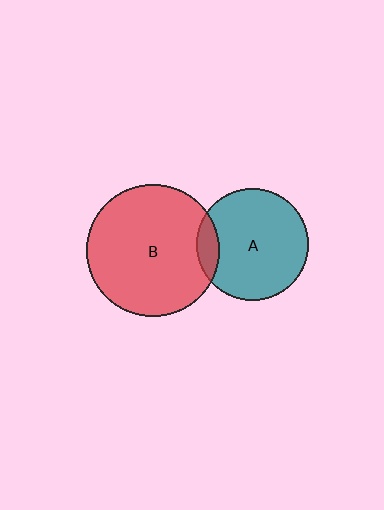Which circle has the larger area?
Circle B (red).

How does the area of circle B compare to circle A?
Approximately 1.4 times.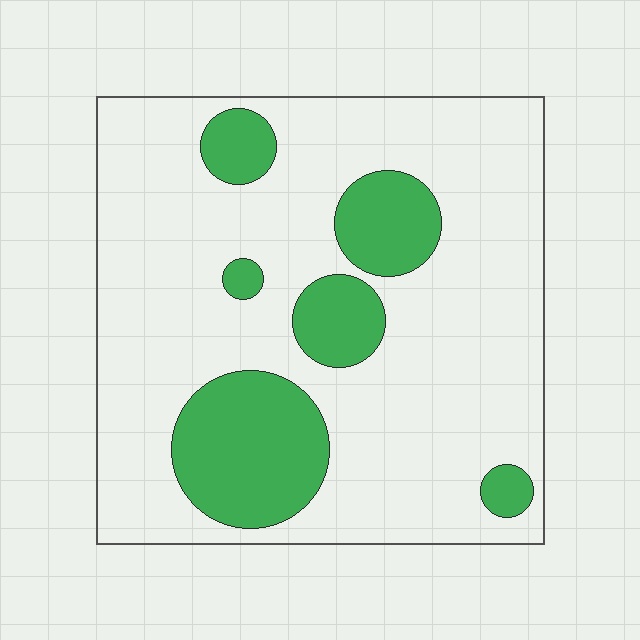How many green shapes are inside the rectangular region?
6.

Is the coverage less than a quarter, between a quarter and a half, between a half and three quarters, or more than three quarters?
Less than a quarter.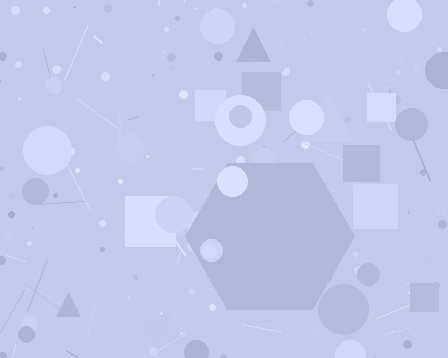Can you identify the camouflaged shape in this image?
The camouflaged shape is a hexagon.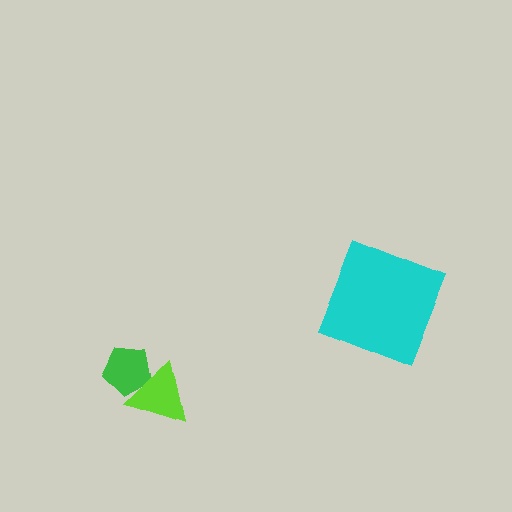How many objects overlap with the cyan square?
0 objects overlap with the cyan square.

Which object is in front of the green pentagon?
The lime triangle is in front of the green pentagon.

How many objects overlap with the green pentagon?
1 object overlaps with the green pentagon.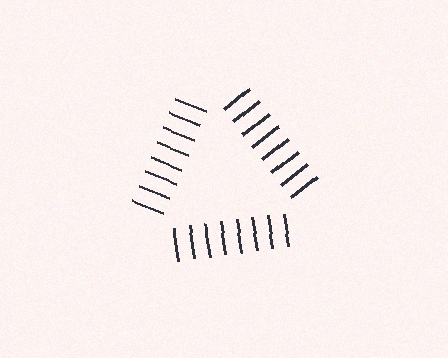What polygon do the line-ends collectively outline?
An illusory triangle — the line segments terminate on its edges but no continuous stroke is drawn.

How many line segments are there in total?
24 — 8 along each of the 3 edges.